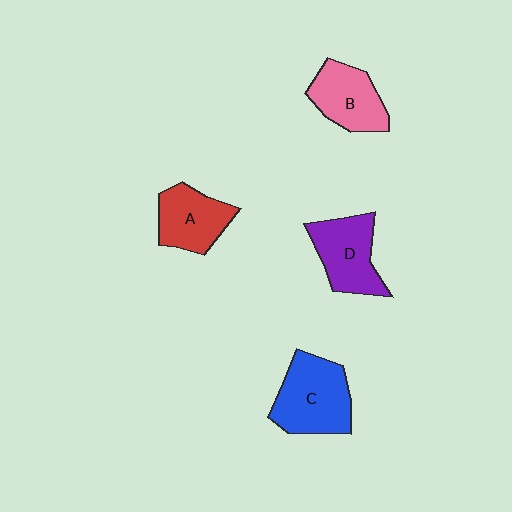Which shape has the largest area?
Shape C (blue).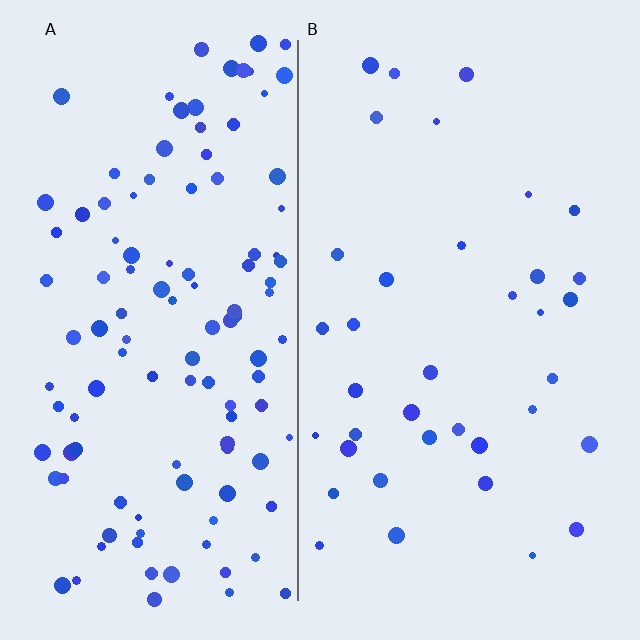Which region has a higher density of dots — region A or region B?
A (the left).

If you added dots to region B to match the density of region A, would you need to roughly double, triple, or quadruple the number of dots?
Approximately triple.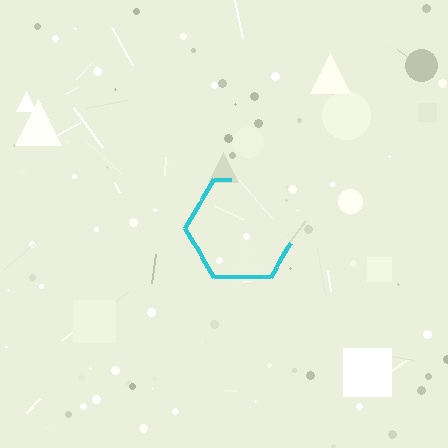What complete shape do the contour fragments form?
The contour fragments form a hexagon.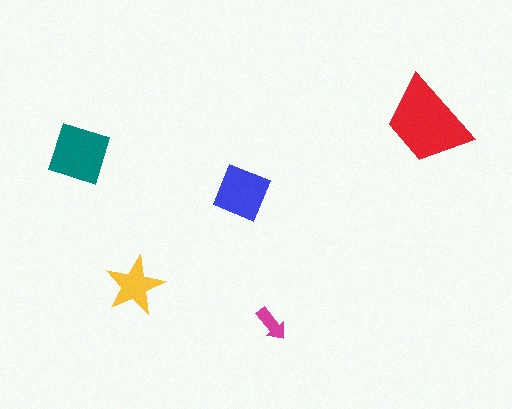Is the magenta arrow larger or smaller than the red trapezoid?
Smaller.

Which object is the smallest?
The magenta arrow.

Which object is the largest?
The red trapezoid.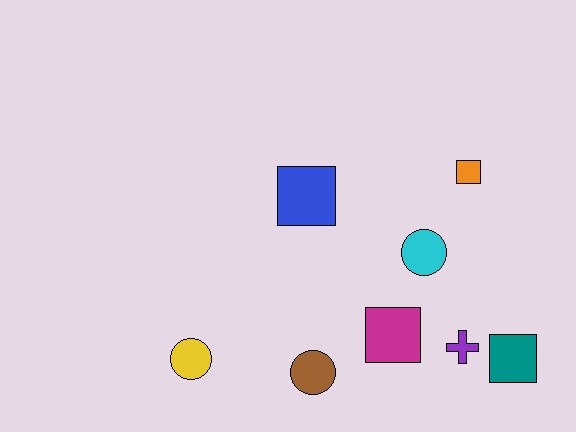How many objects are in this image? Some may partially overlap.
There are 8 objects.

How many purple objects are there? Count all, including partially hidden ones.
There is 1 purple object.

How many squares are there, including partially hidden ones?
There are 4 squares.